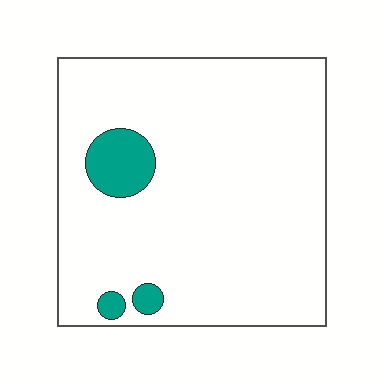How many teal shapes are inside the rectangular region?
3.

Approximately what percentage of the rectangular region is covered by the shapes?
Approximately 5%.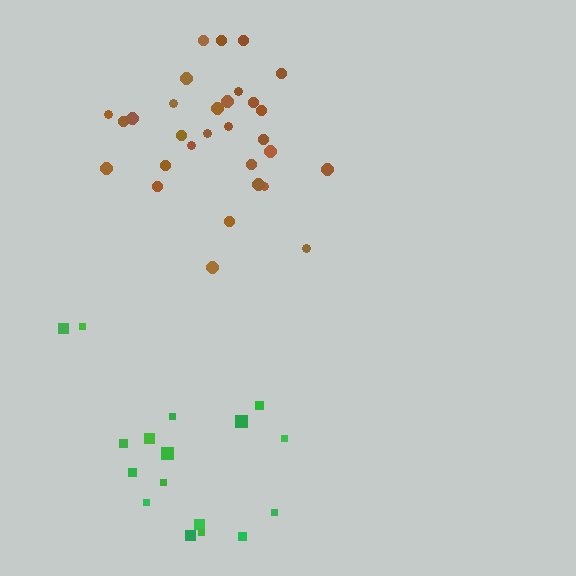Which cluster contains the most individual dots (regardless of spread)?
Brown (30).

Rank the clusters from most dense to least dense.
brown, green.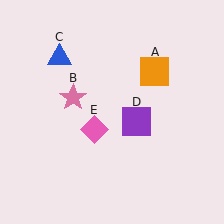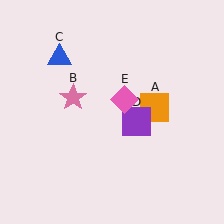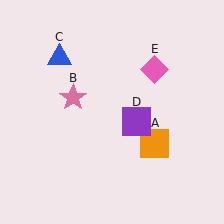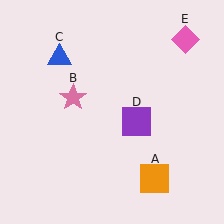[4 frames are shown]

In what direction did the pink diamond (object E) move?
The pink diamond (object E) moved up and to the right.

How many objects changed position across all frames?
2 objects changed position: orange square (object A), pink diamond (object E).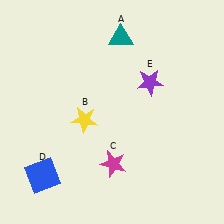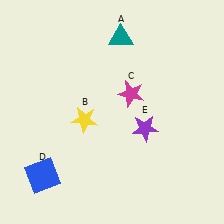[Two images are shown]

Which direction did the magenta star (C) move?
The magenta star (C) moved up.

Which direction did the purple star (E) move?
The purple star (E) moved down.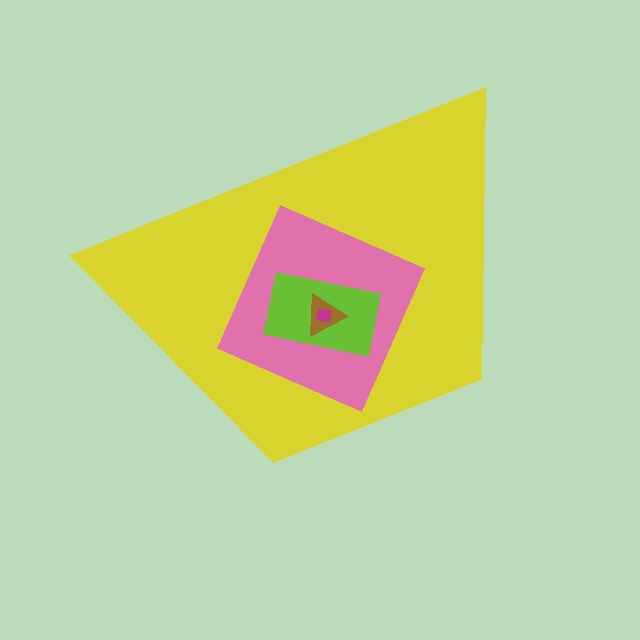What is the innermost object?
The magenta square.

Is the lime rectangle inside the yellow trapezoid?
Yes.